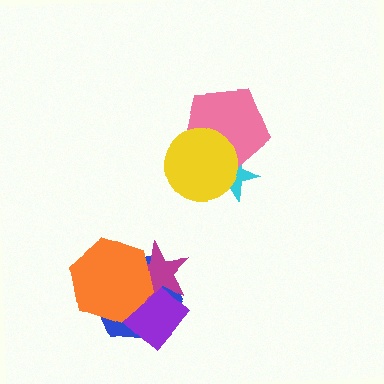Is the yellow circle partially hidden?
No, no other shape covers it.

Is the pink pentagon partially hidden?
Yes, it is partially covered by another shape.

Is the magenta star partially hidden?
Yes, it is partially covered by another shape.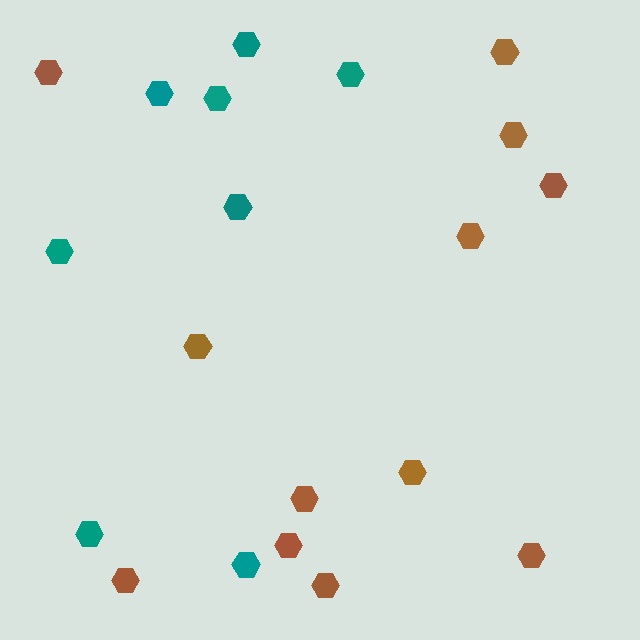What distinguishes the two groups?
There are 2 groups: one group of teal hexagons (8) and one group of brown hexagons (12).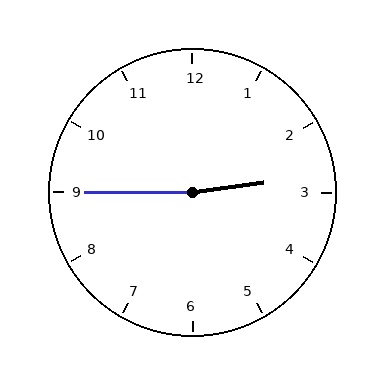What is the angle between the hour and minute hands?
Approximately 172 degrees.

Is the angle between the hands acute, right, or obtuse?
It is obtuse.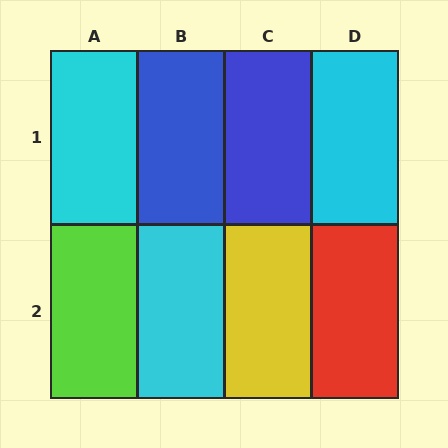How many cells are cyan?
3 cells are cyan.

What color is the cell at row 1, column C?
Blue.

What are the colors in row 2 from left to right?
Lime, cyan, yellow, red.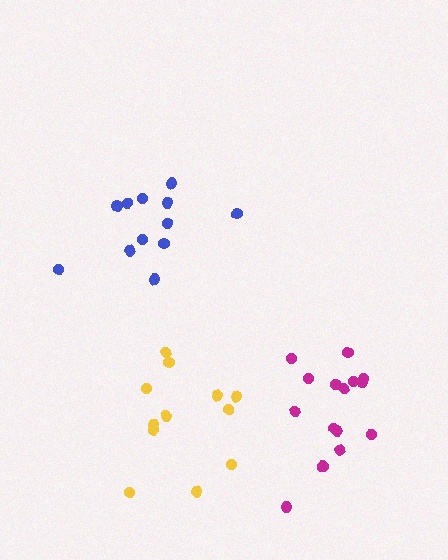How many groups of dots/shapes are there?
There are 3 groups.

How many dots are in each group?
Group 1: 12 dots, Group 2: 12 dots, Group 3: 16 dots (40 total).